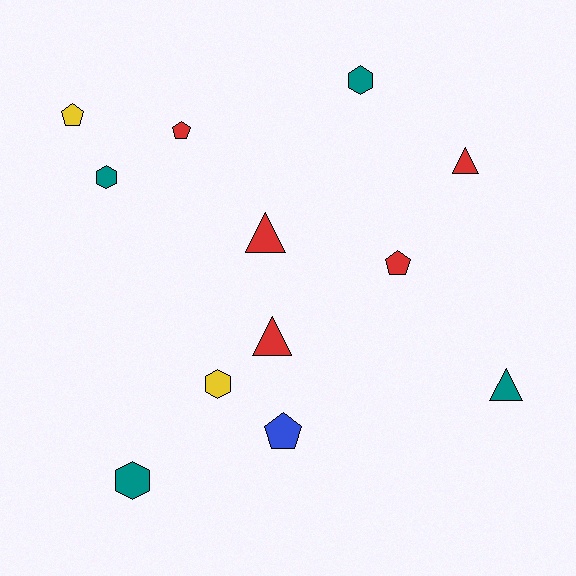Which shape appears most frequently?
Hexagon, with 4 objects.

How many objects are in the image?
There are 12 objects.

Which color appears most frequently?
Red, with 5 objects.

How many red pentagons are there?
There are 2 red pentagons.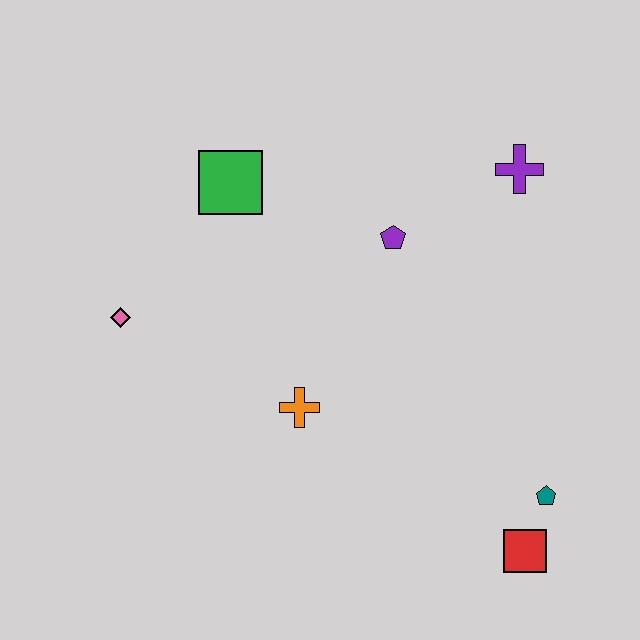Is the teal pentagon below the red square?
No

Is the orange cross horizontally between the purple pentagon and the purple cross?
No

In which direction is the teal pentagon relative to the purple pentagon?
The teal pentagon is below the purple pentagon.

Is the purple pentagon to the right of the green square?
Yes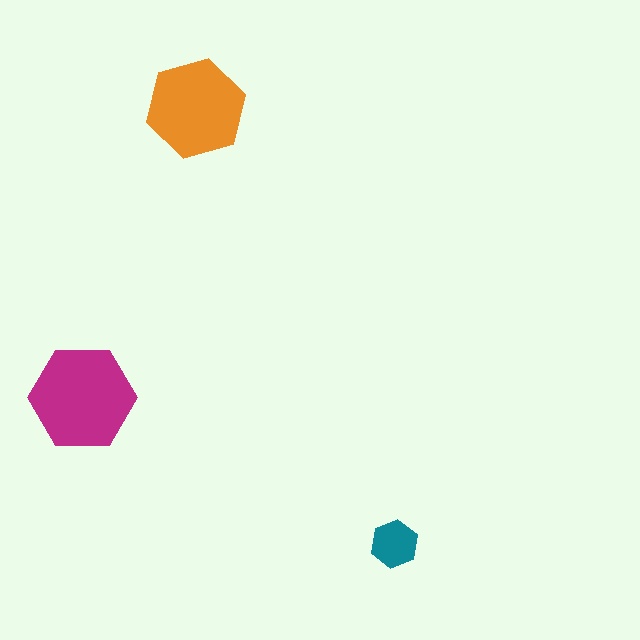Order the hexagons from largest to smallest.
the magenta one, the orange one, the teal one.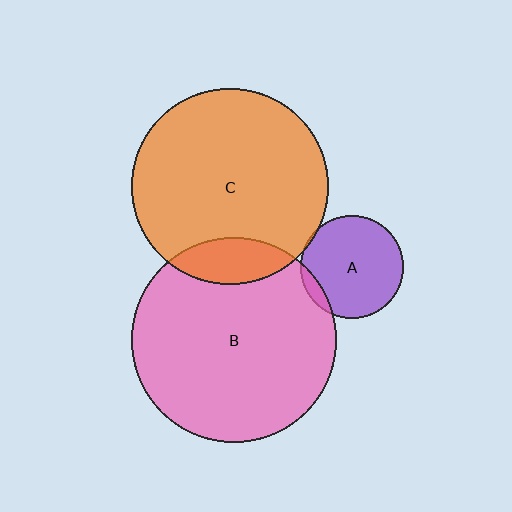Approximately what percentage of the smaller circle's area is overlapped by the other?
Approximately 15%.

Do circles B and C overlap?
Yes.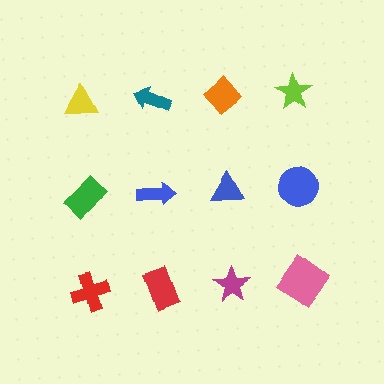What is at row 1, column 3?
An orange diamond.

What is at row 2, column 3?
A blue triangle.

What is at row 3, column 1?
A red cross.